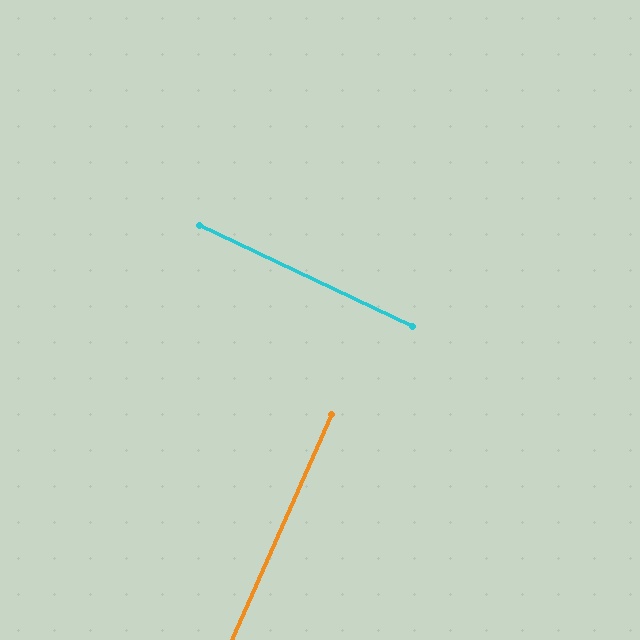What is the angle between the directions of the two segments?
Approximately 89 degrees.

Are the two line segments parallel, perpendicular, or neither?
Perpendicular — they meet at approximately 89°.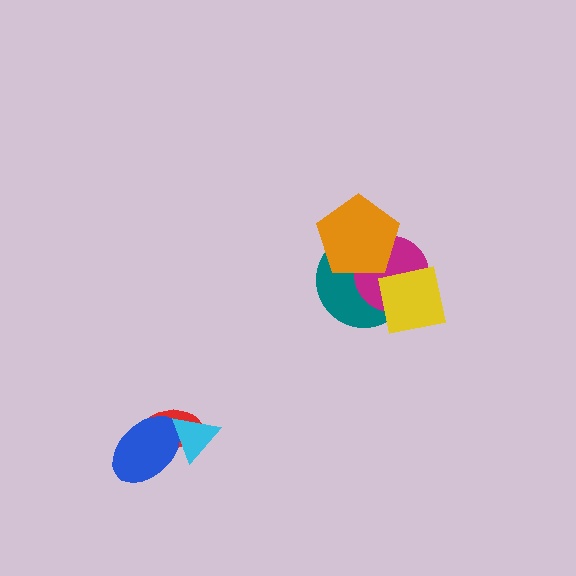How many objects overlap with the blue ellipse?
2 objects overlap with the blue ellipse.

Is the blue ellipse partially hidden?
Yes, it is partially covered by another shape.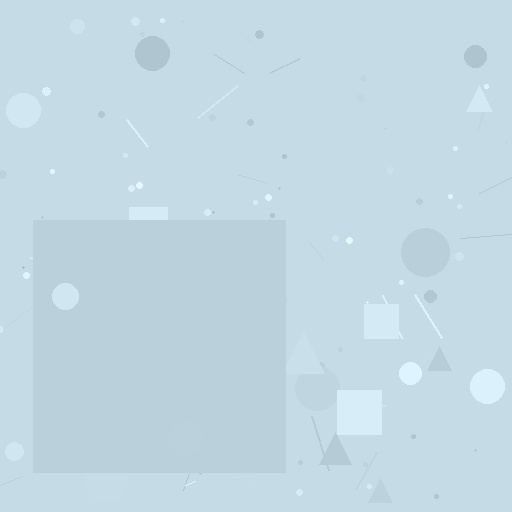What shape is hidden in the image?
A square is hidden in the image.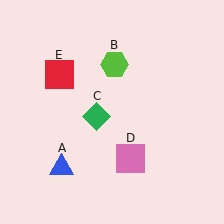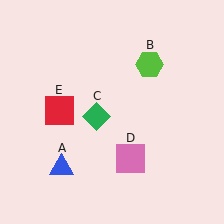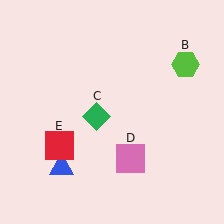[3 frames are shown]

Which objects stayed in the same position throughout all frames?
Blue triangle (object A) and green diamond (object C) and pink square (object D) remained stationary.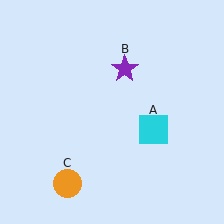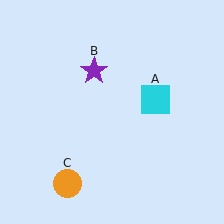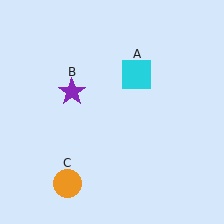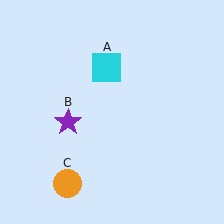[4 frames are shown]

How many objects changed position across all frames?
2 objects changed position: cyan square (object A), purple star (object B).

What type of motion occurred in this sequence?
The cyan square (object A), purple star (object B) rotated counterclockwise around the center of the scene.